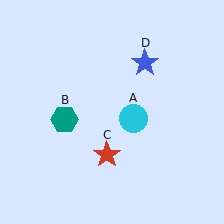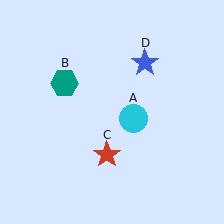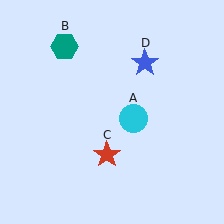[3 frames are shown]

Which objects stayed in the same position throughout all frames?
Cyan circle (object A) and red star (object C) and blue star (object D) remained stationary.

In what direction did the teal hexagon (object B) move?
The teal hexagon (object B) moved up.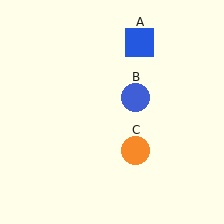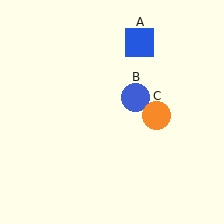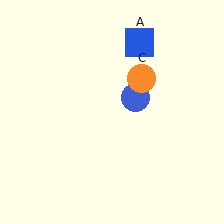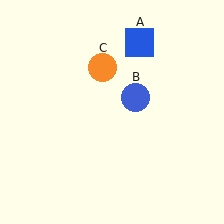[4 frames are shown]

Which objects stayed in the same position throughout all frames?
Blue square (object A) and blue circle (object B) remained stationary.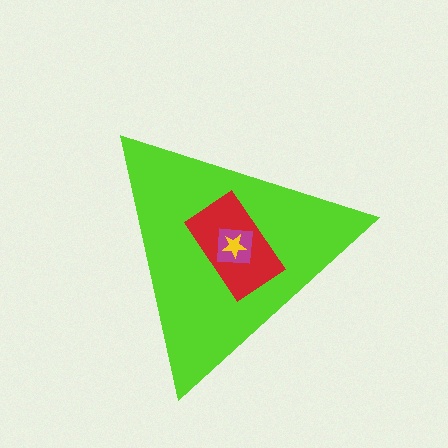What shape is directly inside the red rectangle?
The magenta square.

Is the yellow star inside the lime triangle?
Yes.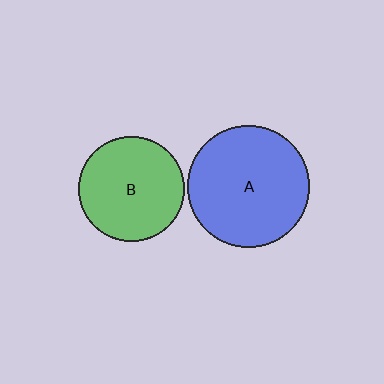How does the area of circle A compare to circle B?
Approximately 1.3 times.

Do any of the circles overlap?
No, none of the circles overlap.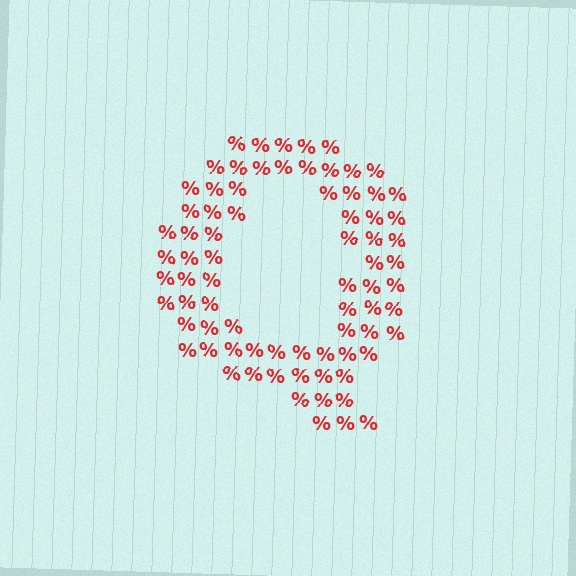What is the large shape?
The large shape is the letter Q.